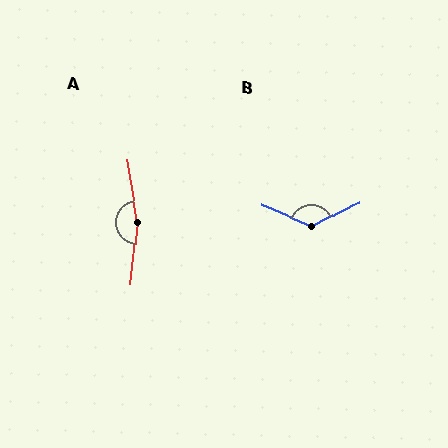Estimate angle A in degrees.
Approximately 165 degrees.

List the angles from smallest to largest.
B (131°), A (165°).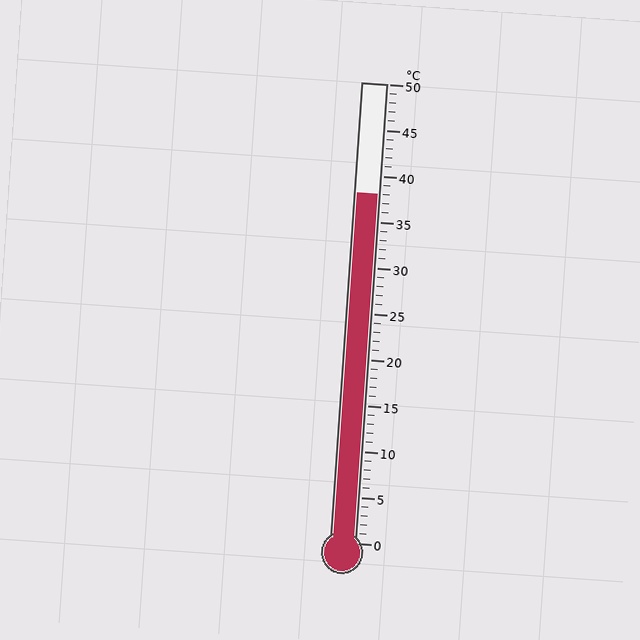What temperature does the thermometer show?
The thermometer shows approximately 38°C.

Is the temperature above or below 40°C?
The temperature is below 40°C.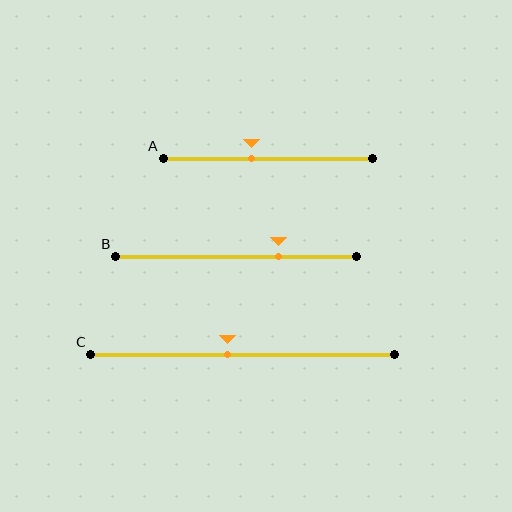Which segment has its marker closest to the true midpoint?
Segment C has its marker closest to the true midpoint.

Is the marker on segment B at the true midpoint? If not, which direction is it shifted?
No, the marker on segment B is shifted to the right by about 17% of the segment length.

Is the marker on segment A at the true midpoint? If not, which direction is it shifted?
No, the marker on segment A is shifted to the left by about 8% of the segment length.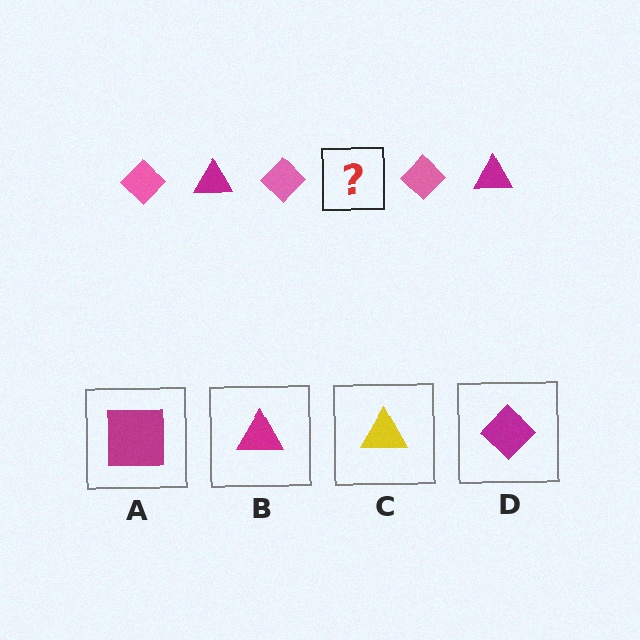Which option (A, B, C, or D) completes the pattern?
B.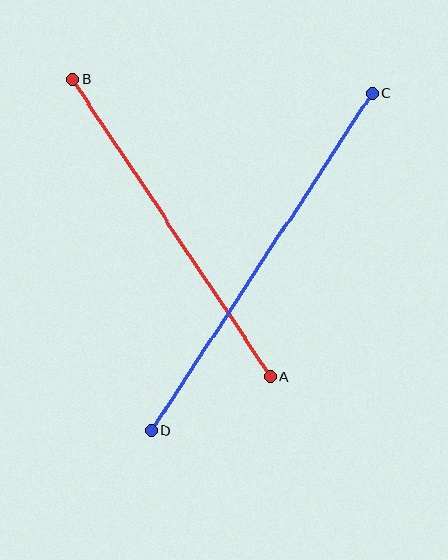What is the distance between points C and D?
The distance is approximately 403 pixels.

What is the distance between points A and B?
The distance is approximately 357 pixels.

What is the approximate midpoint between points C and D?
The midpoint is at approximately (261, 262) pixels.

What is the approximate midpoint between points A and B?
The midpoint is at approximately (171, 228) pixels.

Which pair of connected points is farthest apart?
Points C and D are farthest apart.